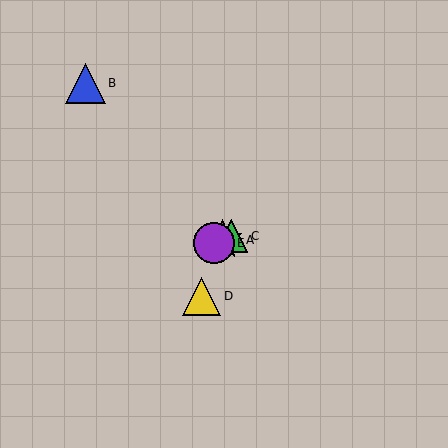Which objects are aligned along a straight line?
Objects A, C, E are aligned along a straight line.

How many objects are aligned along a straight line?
3 objects (A, C, E) are aligned along a straight line.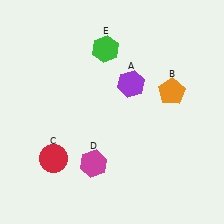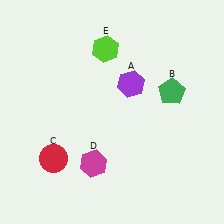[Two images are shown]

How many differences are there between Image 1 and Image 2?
There are 2 differences between the two images.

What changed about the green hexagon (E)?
In Image 1, E is green. In Image 2, it changed to lime.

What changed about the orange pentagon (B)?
In Image 1, B is orange. In Image 2, it changed to green.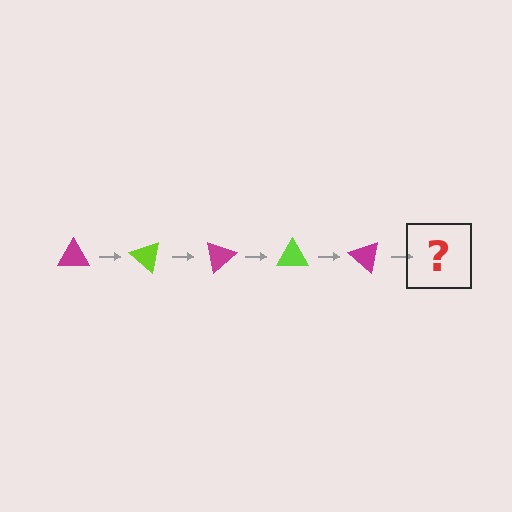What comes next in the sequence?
The next element should be a lime triangle, rotated 200 degrees from the start.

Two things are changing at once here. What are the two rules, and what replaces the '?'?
The two rules are that it rotates 40 degrees each step and the color cycles through magenta and lime. The '?' should be a lime triangle, rotated 200 degrees from the start.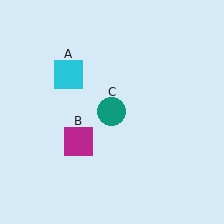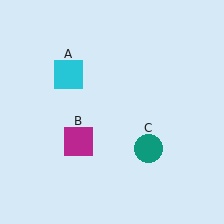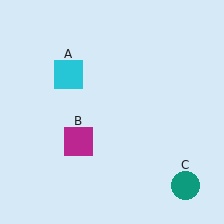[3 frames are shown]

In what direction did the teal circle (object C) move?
The teal circle (object C) moved down and to the right.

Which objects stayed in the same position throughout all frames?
Cyan square (object A) and magenta square (object B) remained stationary.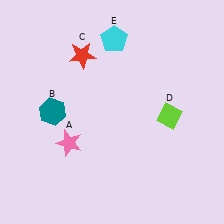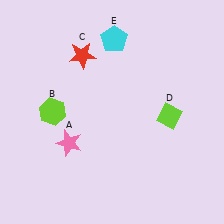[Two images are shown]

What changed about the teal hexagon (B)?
In Image 1, B is teal. In Image 2, it changed to lime.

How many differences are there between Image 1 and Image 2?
There is 1 difference between the two images.